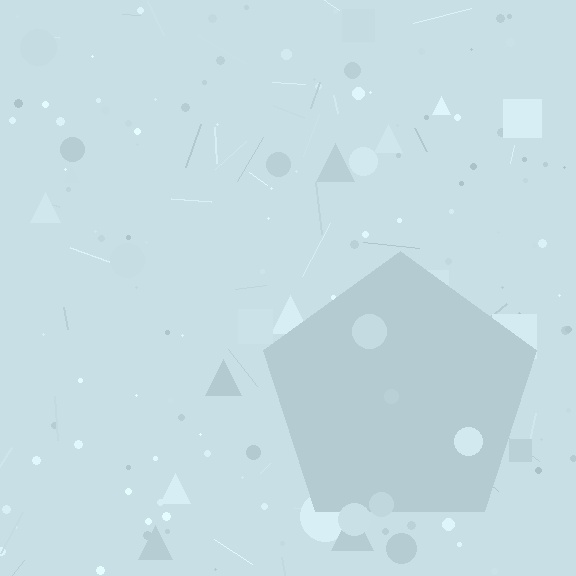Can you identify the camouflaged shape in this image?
The camouflaged shape is a pentagon.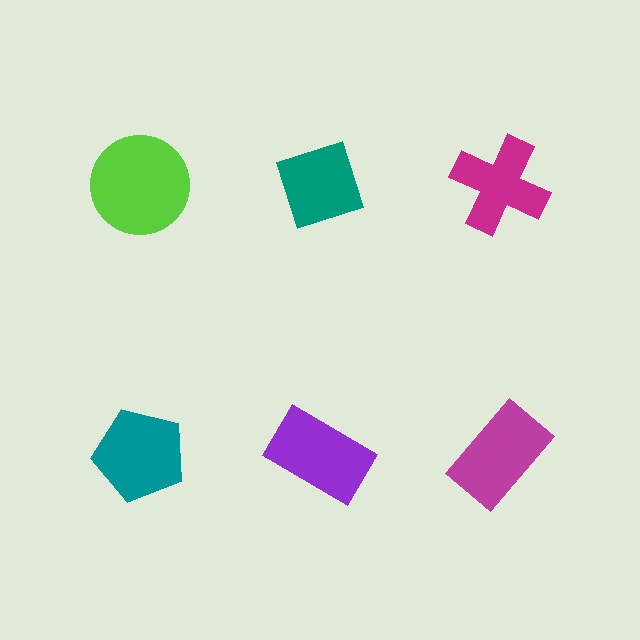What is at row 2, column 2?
A purple rectangle.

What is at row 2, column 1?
A teal pentagon.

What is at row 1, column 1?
A lime circle.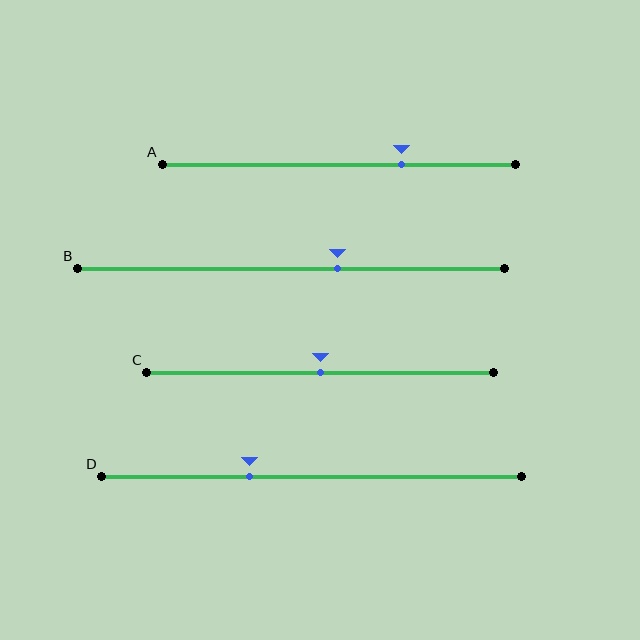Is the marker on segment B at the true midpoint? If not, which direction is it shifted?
No, the marker on segment B is shifted to the right by about 11% of the segment length.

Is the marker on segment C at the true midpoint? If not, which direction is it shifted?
Yes, the marker on segment C is at the true midpoint.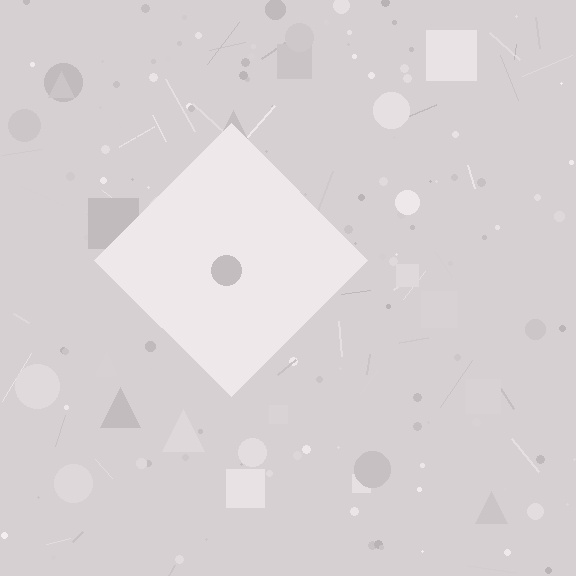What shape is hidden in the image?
A diamond is hidden in the image.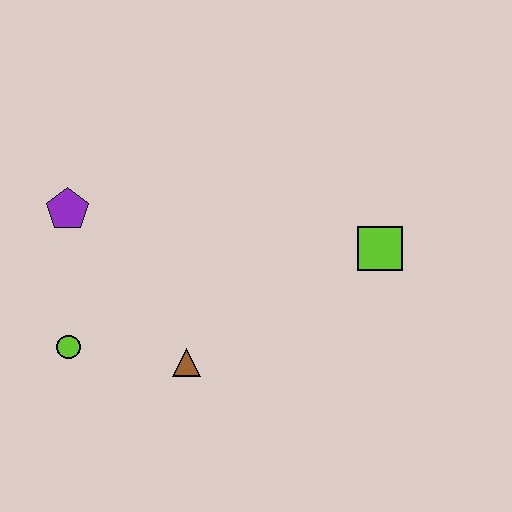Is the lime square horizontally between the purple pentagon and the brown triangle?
No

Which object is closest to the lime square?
The brown triangle is closest to the lime square.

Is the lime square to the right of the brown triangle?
Yes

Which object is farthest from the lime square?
The lime circle is farthest from the lime square.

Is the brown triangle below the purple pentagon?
Yes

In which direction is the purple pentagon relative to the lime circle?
The purple pentagon is above the lime circle.